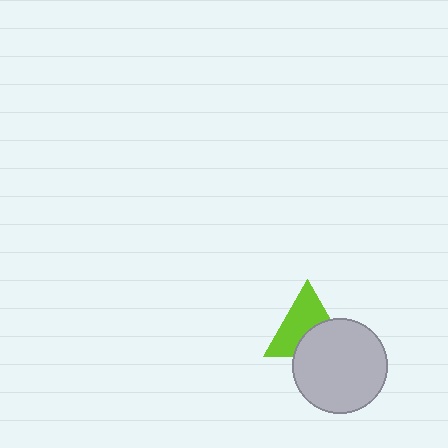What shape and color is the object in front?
The object in front is a light gray circle.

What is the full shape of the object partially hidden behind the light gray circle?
The partially hidden object is a lime triangle.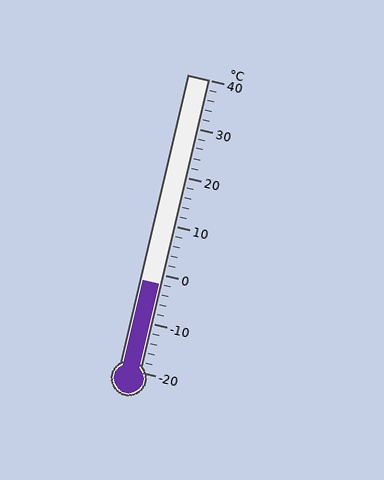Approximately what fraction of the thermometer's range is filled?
The thermometer is filled to approximately 30% of its range.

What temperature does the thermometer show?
The thermometer shows approximately -2°C.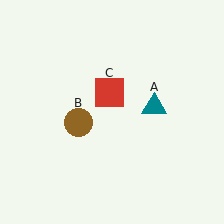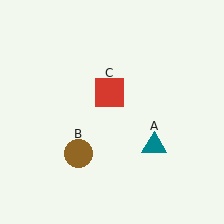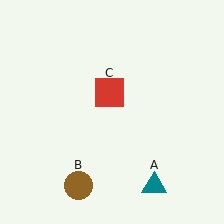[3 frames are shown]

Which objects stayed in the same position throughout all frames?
Red square (object C) remained stationary.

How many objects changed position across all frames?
2 objects changed position: teal triangle (object A), brown circle (object B).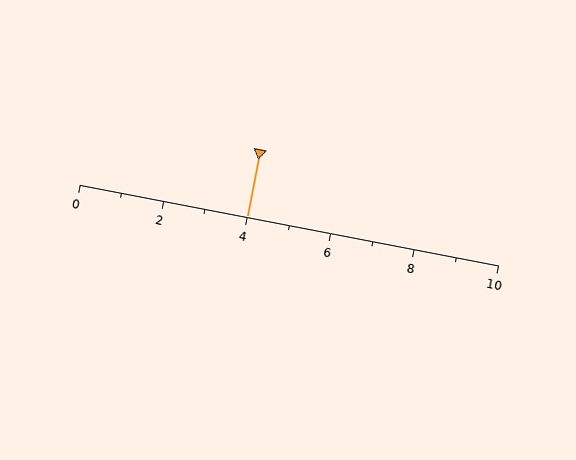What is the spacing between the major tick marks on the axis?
The major ticks are spaced 2 apart.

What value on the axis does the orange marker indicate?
The marker indicates approximately 4.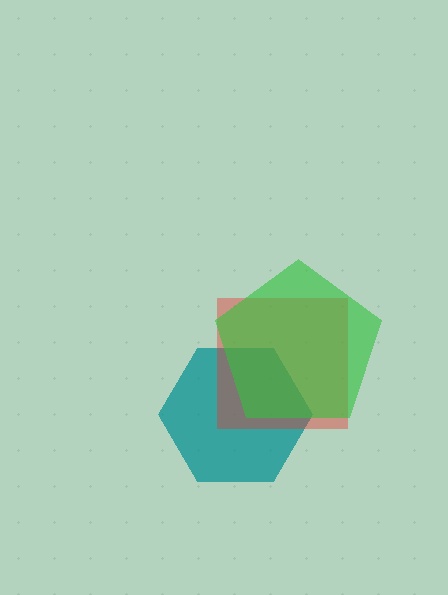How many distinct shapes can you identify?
There are 3 distinct shapes: a teal hexagon, a red square, a green pentagon.